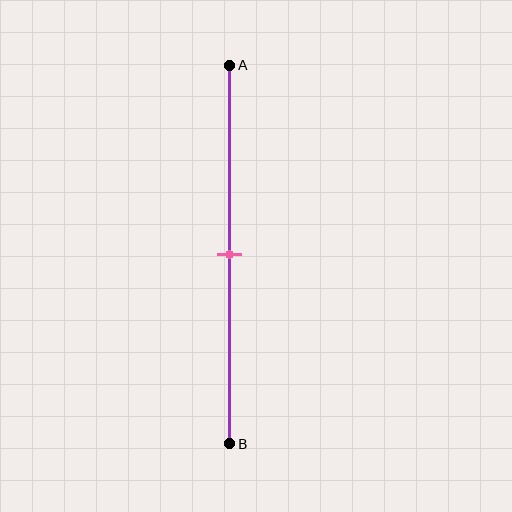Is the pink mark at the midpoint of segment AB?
Yes, the mark is approximately at the midpoint.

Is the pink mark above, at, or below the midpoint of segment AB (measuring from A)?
The pink mark is approximately at the midpoint of segment AB.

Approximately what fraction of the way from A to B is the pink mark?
The pink mark is approximately 50% of the way from A to B.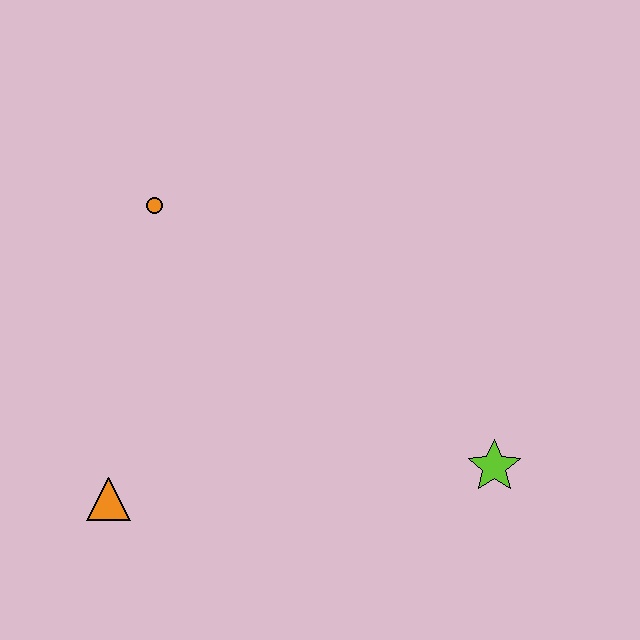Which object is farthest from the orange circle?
The lime star is farthest from the orange circle.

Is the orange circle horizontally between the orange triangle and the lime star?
Yes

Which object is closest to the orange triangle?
The orange circle is closest to the orange triangle.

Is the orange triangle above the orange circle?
No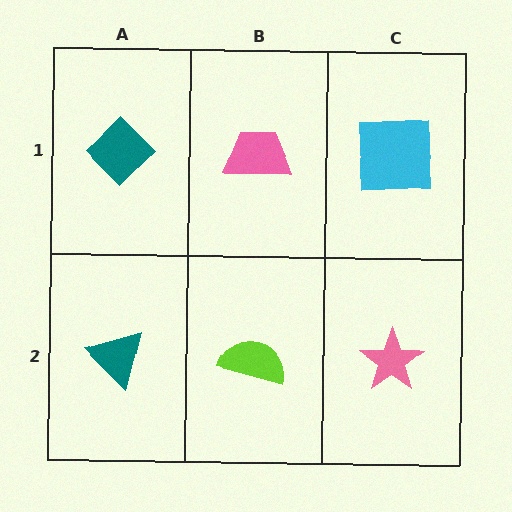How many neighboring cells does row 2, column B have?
3.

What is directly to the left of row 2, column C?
A lime semicircle.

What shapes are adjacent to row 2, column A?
A teal diamond (row 1, column A), a lime semicircle (row 2, column B).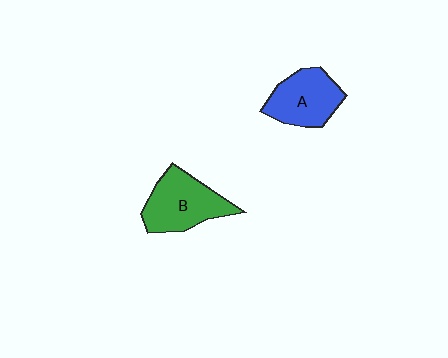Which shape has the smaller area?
Shape A (blue).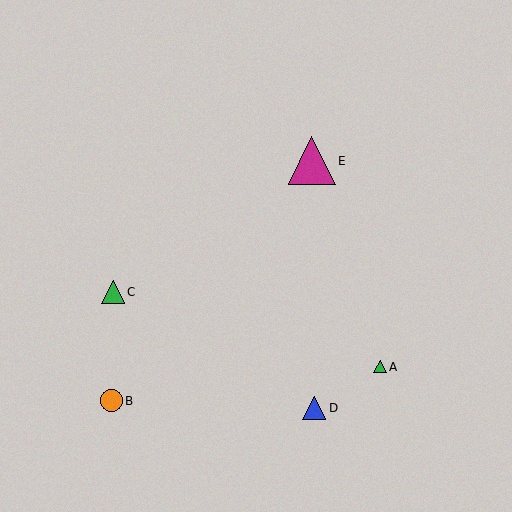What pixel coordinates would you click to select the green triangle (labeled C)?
Click at (113, 292) to select the green triangle C.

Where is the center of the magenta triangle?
The center of the magenta triangle is at (312, 161).